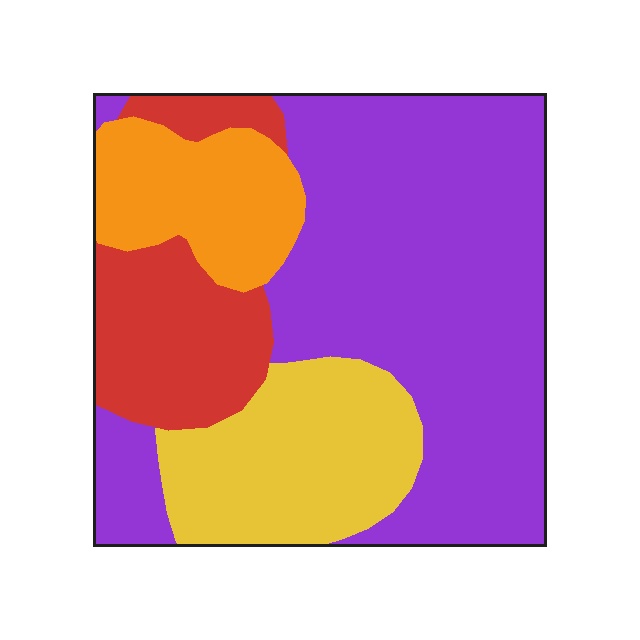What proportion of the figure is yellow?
Yellow takes up about one fifth (1/5) of the figure.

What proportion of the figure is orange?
Orange covers 13% of the figure.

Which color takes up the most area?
Purple, at roughly 50%.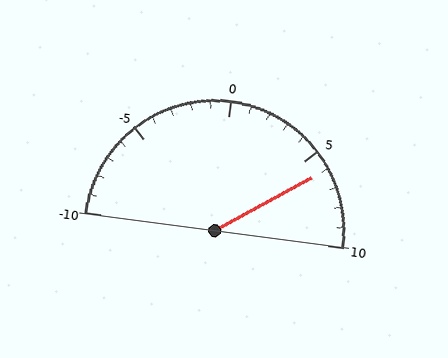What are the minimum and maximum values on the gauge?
The gauge ranges from -10 to 10.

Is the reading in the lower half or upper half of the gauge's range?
The reading is in the upper half of the range (-10 to 10).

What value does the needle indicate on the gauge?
The needle indicates approximately 6.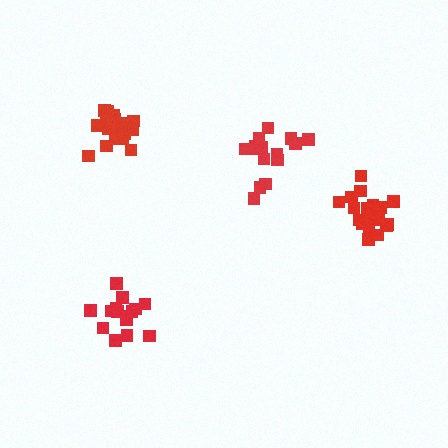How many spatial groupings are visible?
There are 4 spatial groupings.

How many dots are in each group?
Group 1: 18 dots, Group 2: 15 dots, Group 3: 16 dots, Group 4: 19 dots (68 total).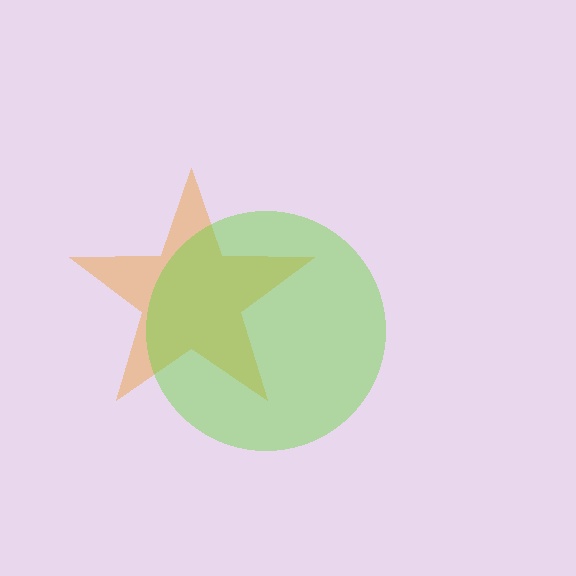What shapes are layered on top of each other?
The layered shapes are: an orange star, a lime circle.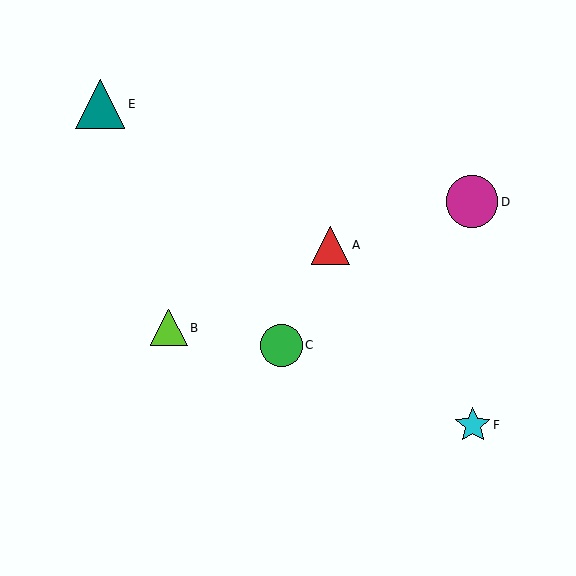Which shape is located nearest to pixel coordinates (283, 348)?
The green circle (labeled C) at (281, 345) is nearest to that location.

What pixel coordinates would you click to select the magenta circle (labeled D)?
Click at (472, 202) to select the magenta circle D.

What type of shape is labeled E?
Shape E is a teal triangle.